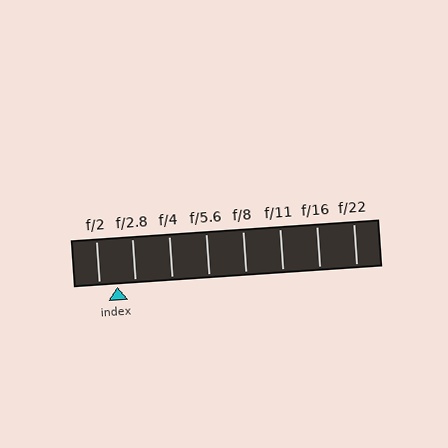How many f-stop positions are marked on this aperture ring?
There are 8 f-stop positions marked.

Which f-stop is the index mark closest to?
The index mark is closest to f/2.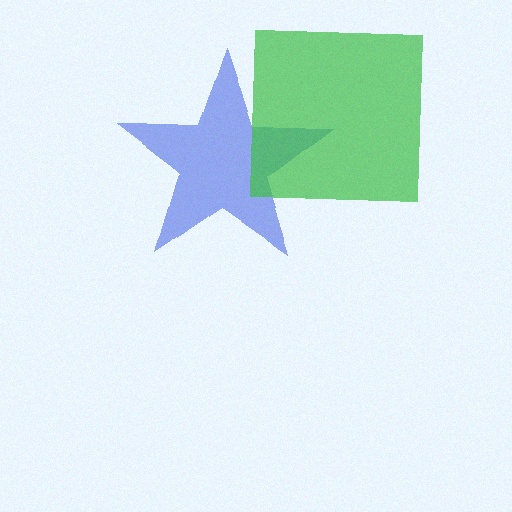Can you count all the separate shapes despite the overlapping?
Yes, there are 2 separate shapes.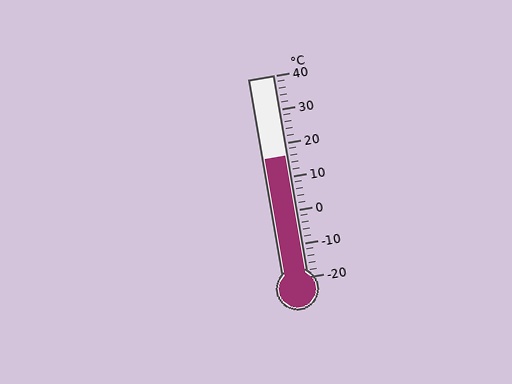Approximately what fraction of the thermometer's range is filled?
The thermometer is filled to approximately 60% of its range.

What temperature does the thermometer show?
The thermometer shows approximately 16°C.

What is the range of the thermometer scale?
The thermometer scale ranges from -20°C to 40°C.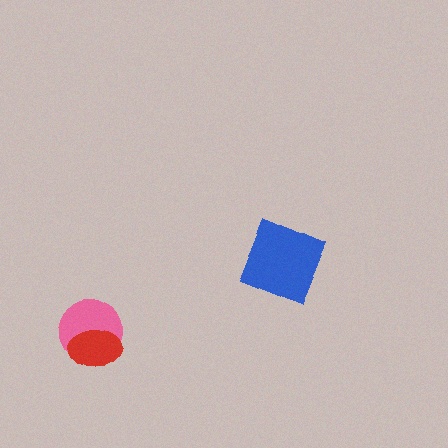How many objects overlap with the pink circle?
1 object overlaps with the pink circle.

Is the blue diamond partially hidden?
No, no other shape covers it.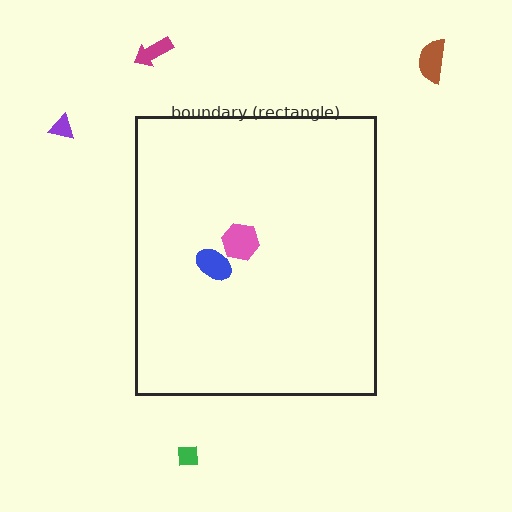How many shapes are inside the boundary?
2 inside, 4 outside.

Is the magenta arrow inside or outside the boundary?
Outside.